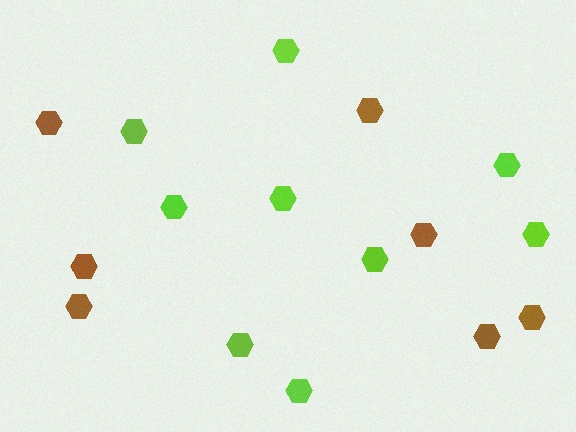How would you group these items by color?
There are 2 groups: one group of brown hexagons (7) and one group of lime hexagons (9).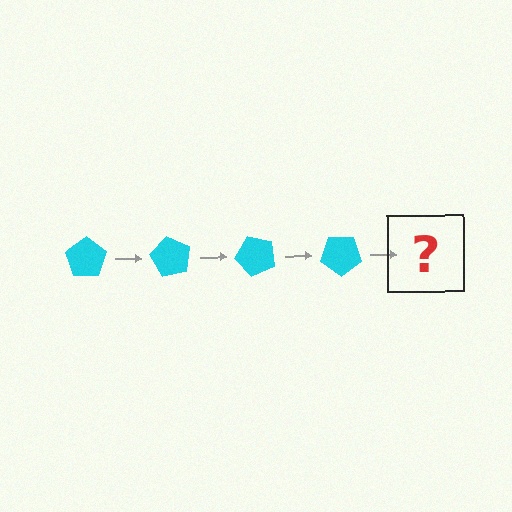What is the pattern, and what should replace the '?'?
The pattern is that the pentagon rotates 60 degrees each step. The '?' should be a cyan pentagon rotated 240 degrees.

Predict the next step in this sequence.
The next step is a cyan pentagon rotated 240 degrees.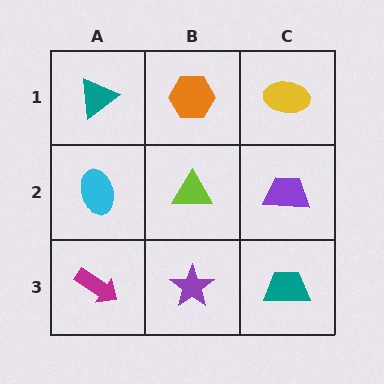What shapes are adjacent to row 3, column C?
A purple trapezoid (row 2, column C), a purple star (row 3, column B).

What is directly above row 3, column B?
A lime triangle.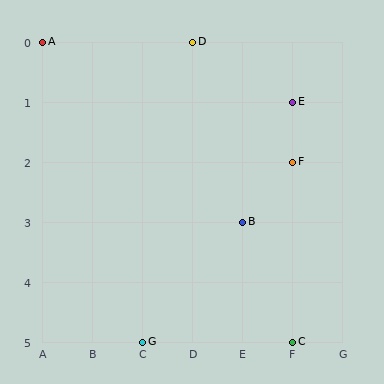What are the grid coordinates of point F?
Point F is at grid coordinates (F, 2).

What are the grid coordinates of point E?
Point E is at grid coordinates (F, 1).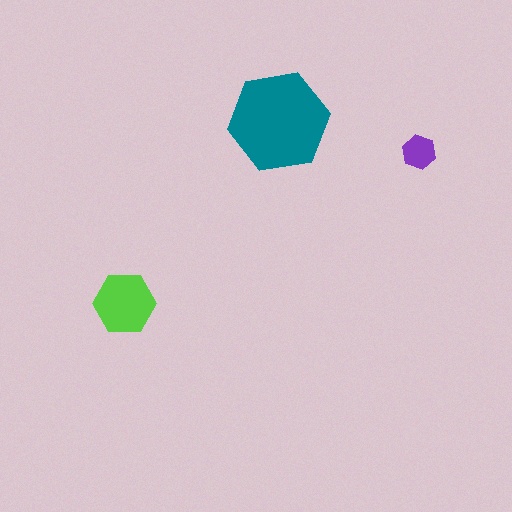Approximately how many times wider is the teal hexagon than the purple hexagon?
About 3 times wider.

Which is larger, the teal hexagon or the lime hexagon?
The teal one.